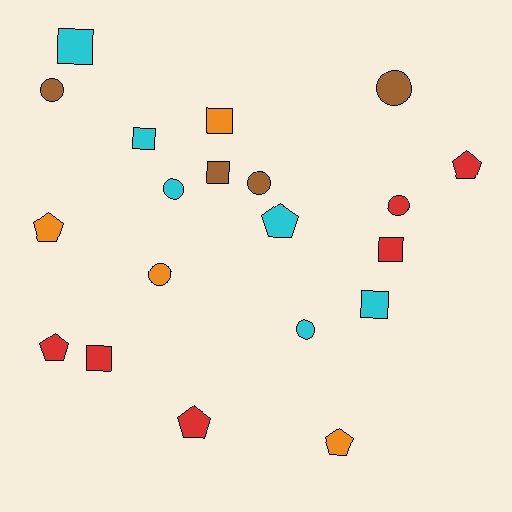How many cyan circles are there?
There are 2 cyan circles.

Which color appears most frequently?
Cyan, with 6 objects.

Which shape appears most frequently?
Square, with 7 objects.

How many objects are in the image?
There are 20 objects.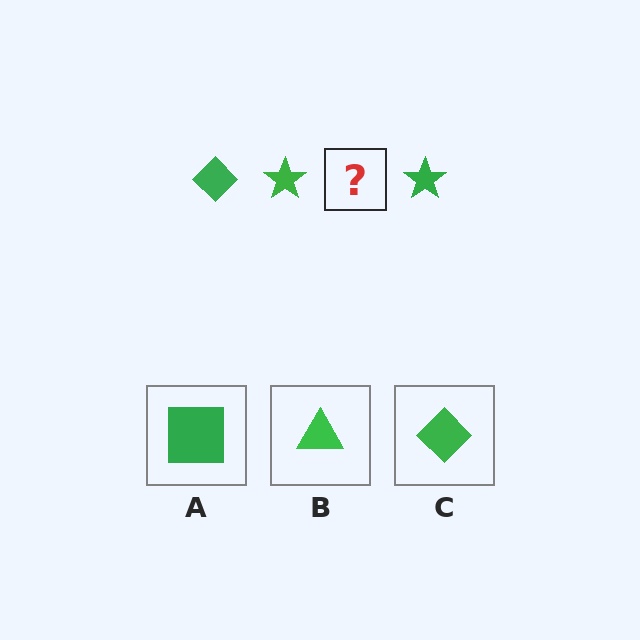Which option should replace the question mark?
Option C.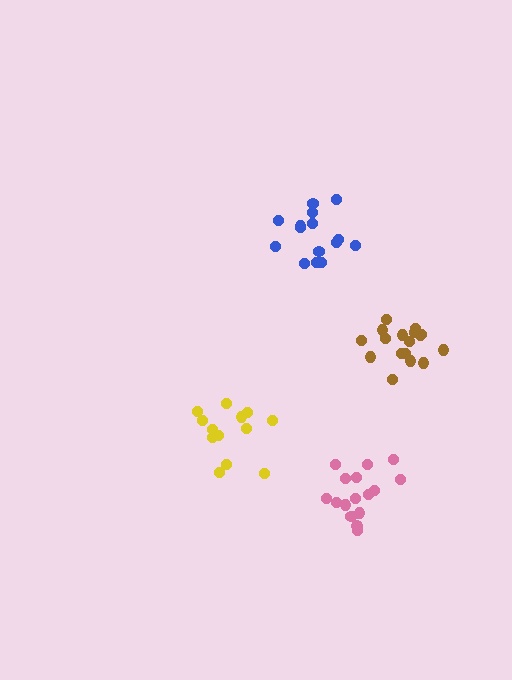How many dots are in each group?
Group 1: 17 dots, Group 2: 15 dots, Group 3: 13 dots, Group 4: 17 dots (62 total).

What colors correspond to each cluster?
The clusters are colored: pink, blue, yellow, brown.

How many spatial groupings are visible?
There are 4 spatial groupings.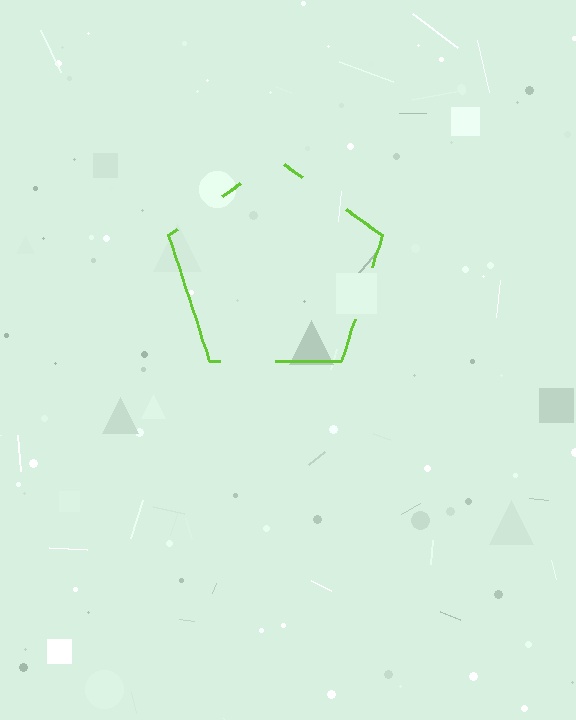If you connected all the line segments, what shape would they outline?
They would outline a pentagon.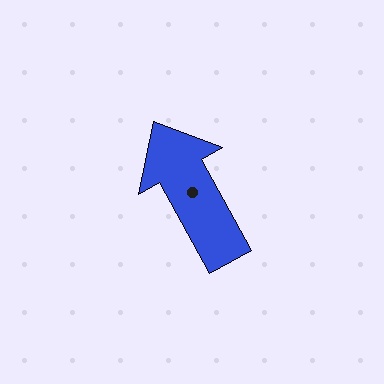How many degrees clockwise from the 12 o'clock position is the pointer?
Approximately 331 degrees.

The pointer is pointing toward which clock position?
Roughly 11 o'clock.